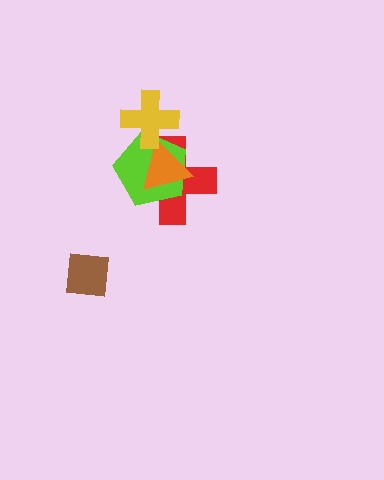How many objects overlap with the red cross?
3 objects overlap with the red cross.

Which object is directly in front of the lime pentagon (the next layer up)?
The orange triangle is directly in front of the lime pentagon.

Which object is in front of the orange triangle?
The yellow cross is in front of the orange triangle.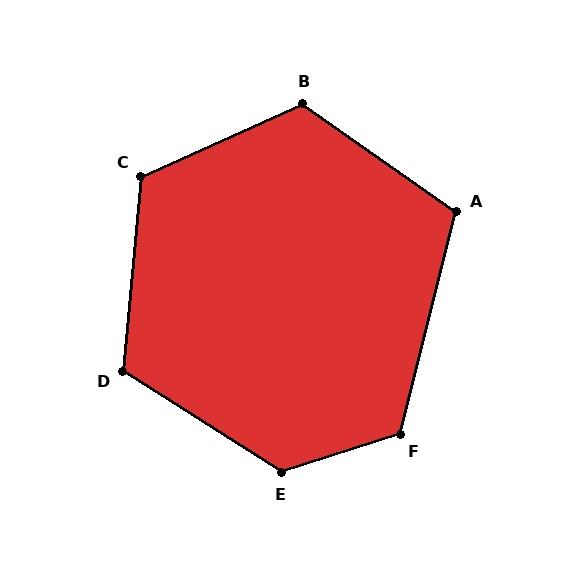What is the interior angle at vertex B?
Approximately 121 degrees (obtuse).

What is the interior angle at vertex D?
Approximately 117 degrees (obtuse).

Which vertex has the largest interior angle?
E, at approximately 130 degrees.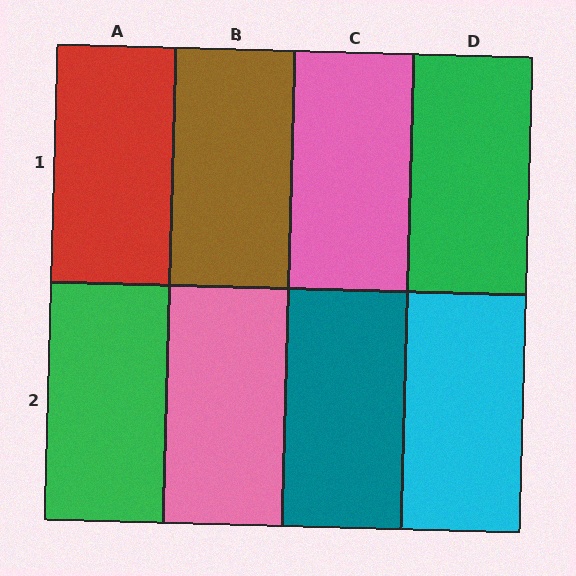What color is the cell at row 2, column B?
Pink.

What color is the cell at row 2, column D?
Cyan.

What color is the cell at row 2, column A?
Green.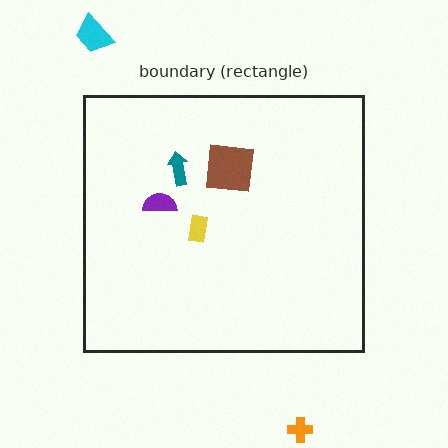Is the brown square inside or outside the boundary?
Inside.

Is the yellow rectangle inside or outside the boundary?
Inside.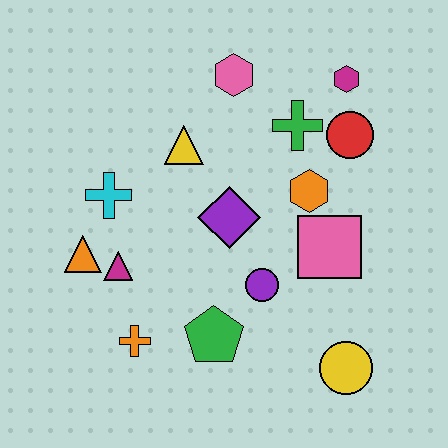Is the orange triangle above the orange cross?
Yes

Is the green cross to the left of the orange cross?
No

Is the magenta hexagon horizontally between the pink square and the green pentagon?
No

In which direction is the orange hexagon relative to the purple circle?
The orange hexagon is above the purple circle.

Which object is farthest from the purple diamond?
The yellow circle is farthest from the purple diamond.